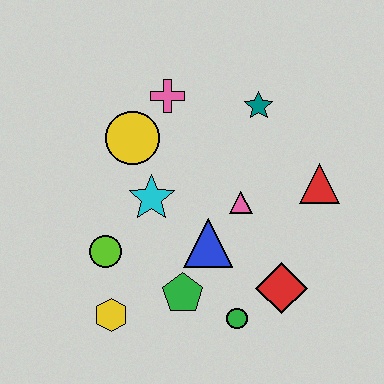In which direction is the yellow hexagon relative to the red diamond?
The yellow hexagon is to the left of the red diamond.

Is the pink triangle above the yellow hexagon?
Yes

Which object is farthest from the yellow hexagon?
The teal star is farthest from the yellow hexagon.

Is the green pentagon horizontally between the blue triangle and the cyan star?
Yes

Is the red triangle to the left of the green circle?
No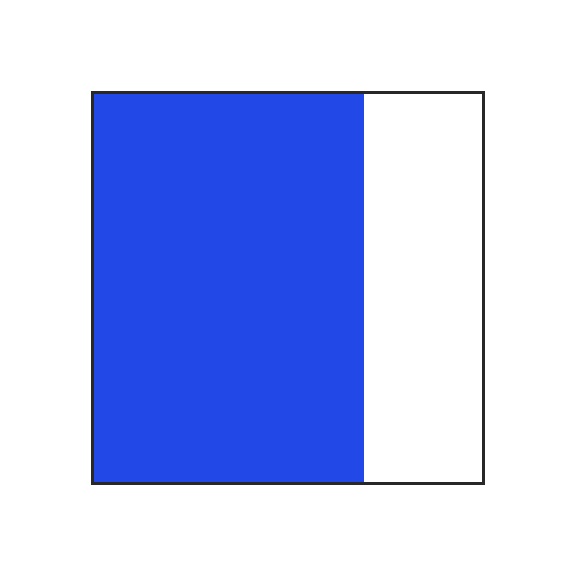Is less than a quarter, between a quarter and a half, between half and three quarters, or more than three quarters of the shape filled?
Between half and three quarters.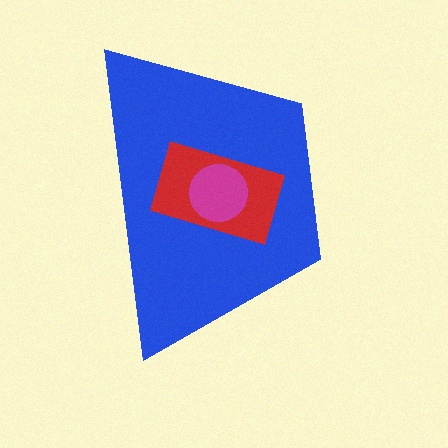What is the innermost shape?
The magenta circle.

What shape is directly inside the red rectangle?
The magenta circle.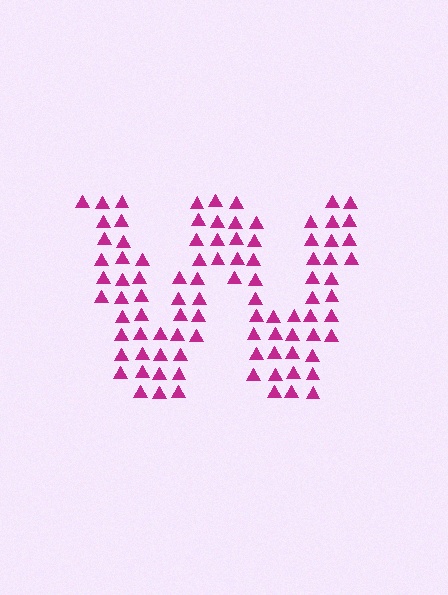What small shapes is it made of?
It is made of small triangles.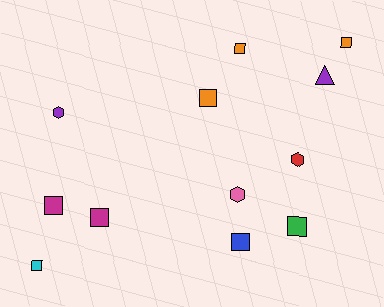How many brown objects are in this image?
There are no brown objects.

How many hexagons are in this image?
There are 3 hexagons.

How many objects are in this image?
There are 12 objects.